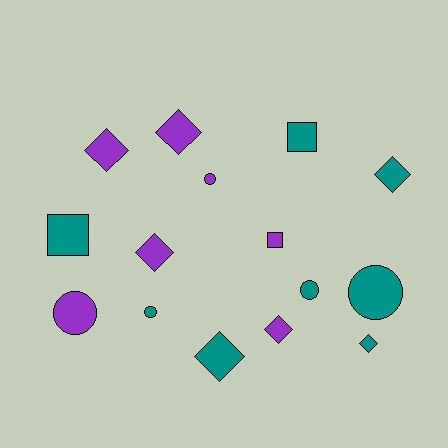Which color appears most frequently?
Teal, with 8 objects.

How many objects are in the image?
There are 15 objects.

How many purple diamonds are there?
There are 4 purple diamonds.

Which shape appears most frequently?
Diamond, with 7 objects.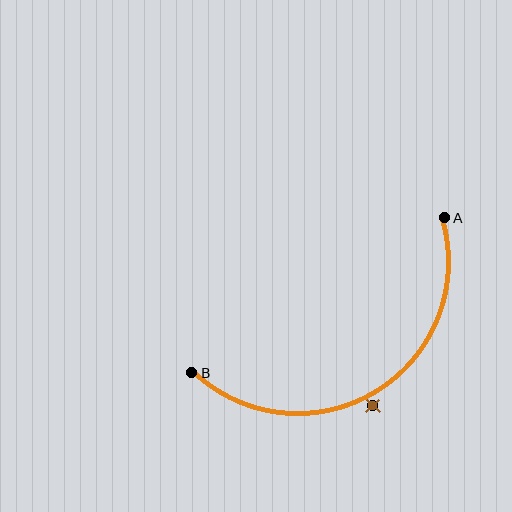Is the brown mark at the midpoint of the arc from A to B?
No — the brown mark does not lie on the arc at all. It sits slightly outside the curve.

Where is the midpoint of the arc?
The arc midpoint is the point on the curve farthest from the straight line joining A and B. It sits below that line.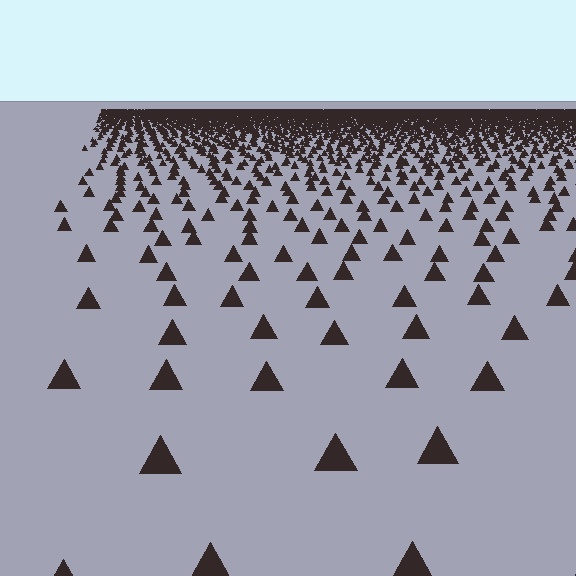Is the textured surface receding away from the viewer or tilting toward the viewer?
The surface is receding away from the viewer. Texture elements get smaller and denser toward the top.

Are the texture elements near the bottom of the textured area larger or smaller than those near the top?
Larger. Near the bottom, elements are closer to the viewer and appear at a bigger on-screen size.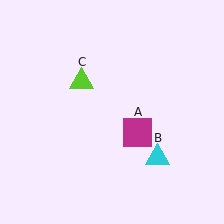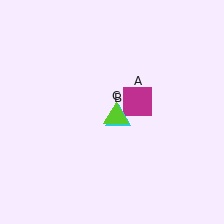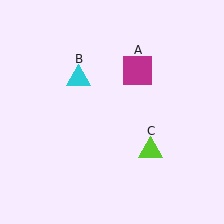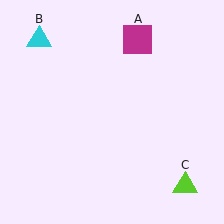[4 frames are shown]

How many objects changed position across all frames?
3 objects changed position: magenta square (object A), cyan triangle (object B), lime triangle (object C).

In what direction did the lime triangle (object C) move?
The lime triangle (object C) moved down and to the right.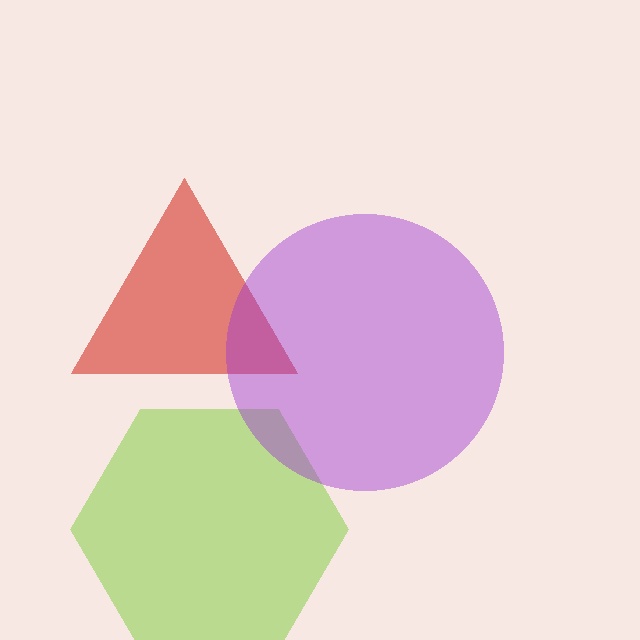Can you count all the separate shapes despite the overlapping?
Yes, there are 3 separate shapes.